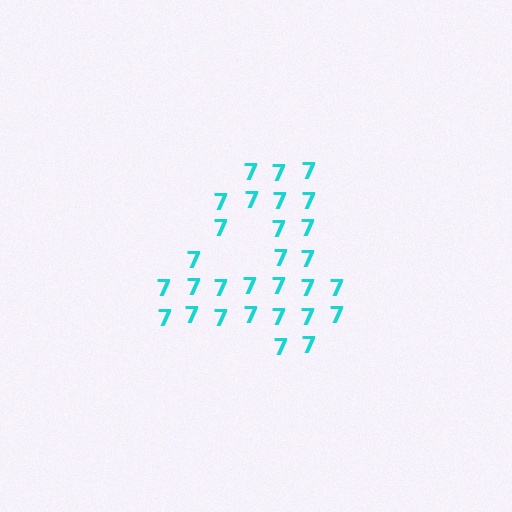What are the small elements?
The small elements are digit 7's.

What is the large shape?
The large shape is the digit 4.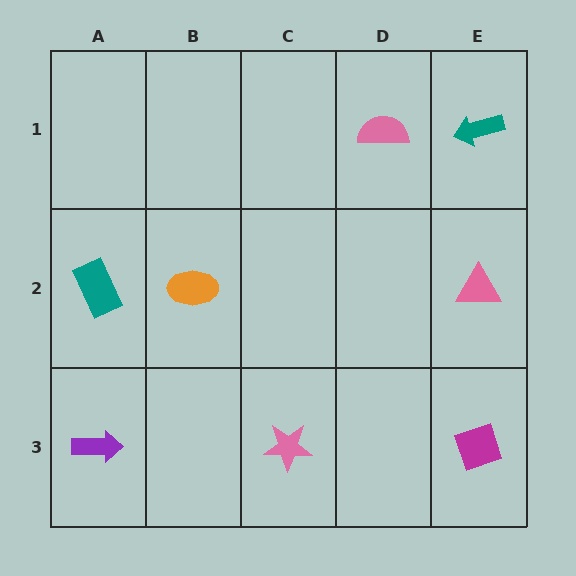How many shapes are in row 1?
2 shapes.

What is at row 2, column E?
A pink triangle.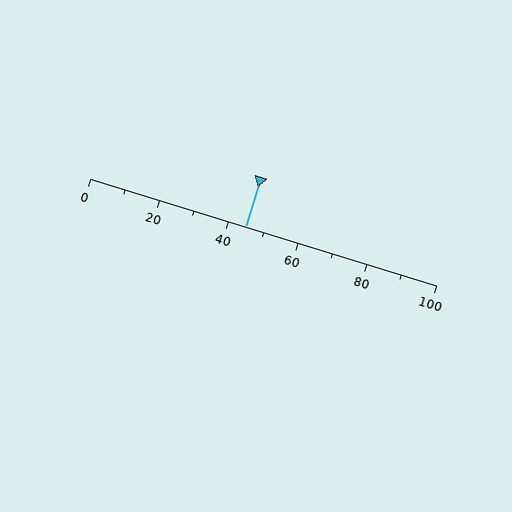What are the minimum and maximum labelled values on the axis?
The axis runs from 0 to 100.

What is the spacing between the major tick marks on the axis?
The major ticks are spaced 20 apart.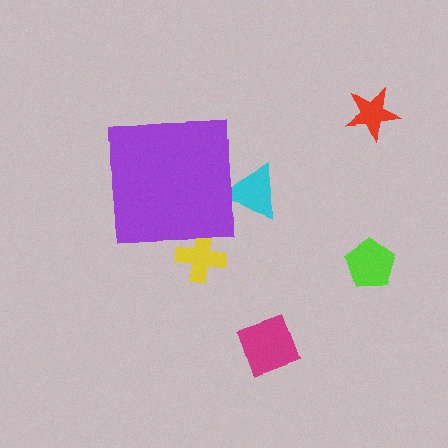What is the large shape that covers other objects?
A purple square.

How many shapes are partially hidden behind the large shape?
2 shapes are partially hidden.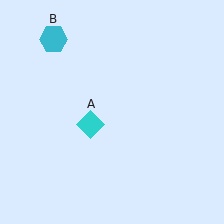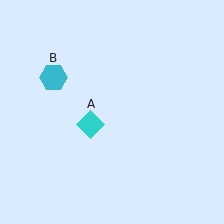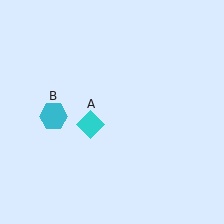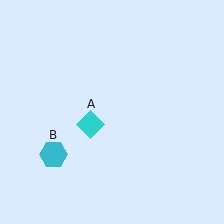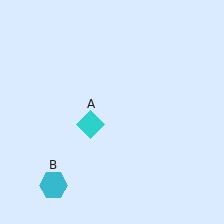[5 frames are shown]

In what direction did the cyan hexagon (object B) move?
The cyan hexagon (object B) moved down.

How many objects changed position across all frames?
1 object changed position: cyan hexagon (object B).